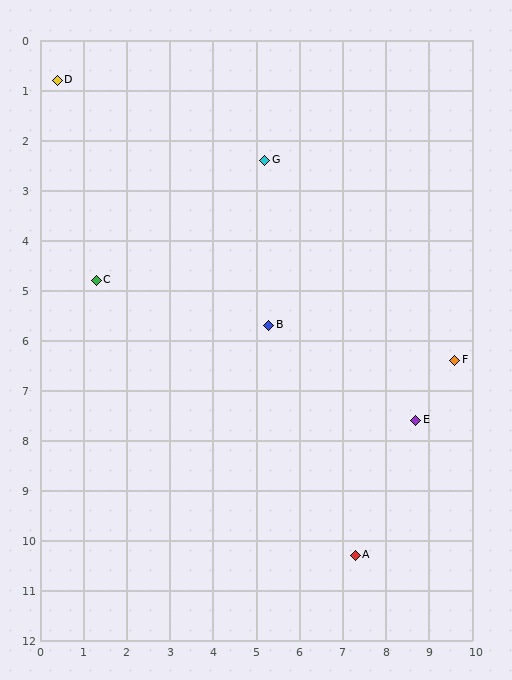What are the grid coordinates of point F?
Point F is at approximately (9.6, 6.4).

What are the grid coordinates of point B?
Point B is at approximately (5.3, 5.7).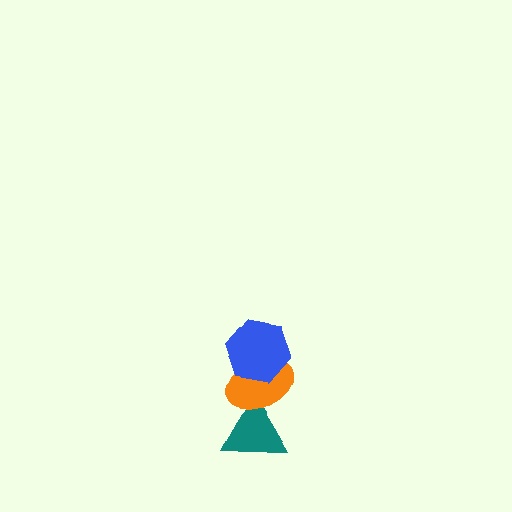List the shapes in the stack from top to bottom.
From top to bottom: the blue hexagon, the orange ellipse, the teal triangle.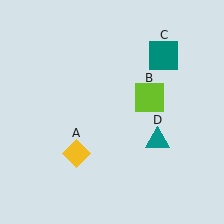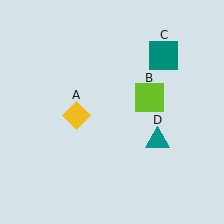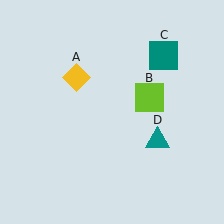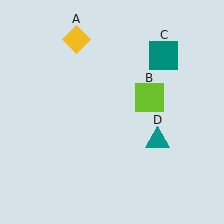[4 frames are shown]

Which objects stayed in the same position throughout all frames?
Lime square (object B) and teal square (object C) and teal triangle (object D) remained stationary.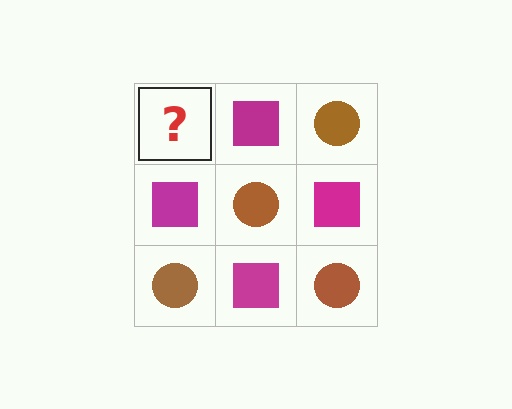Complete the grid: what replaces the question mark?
The question mark should be replaced with a brown circle.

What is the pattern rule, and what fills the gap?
The rule is that it alternates brown circle and magenta square in a checkerboard pattern. The gap should be filled with a brown circle.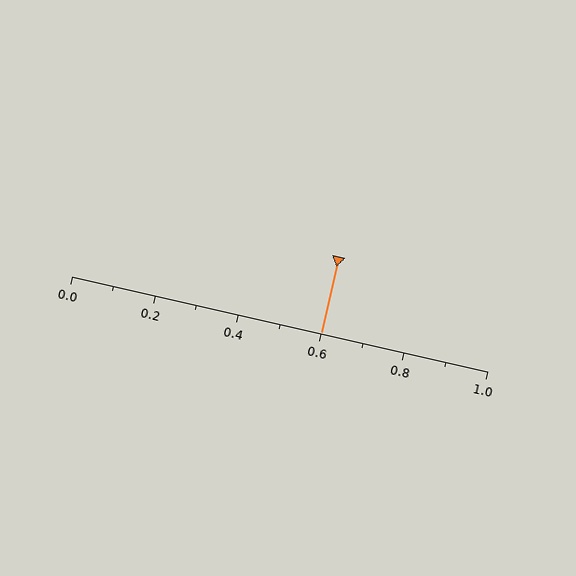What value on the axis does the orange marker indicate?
The marker indicates approximately 0.6.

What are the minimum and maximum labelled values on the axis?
The axis runs from 0.0 to 1.0.